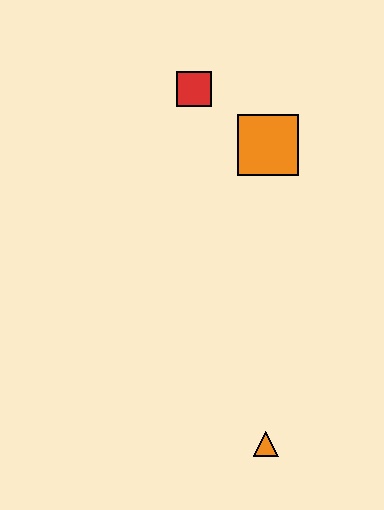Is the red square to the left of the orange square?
Yes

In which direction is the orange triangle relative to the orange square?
The orange triangle is below the orange square.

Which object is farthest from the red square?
The orange triangle is farthest from the red square.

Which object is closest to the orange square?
The red square is closest to the orange square.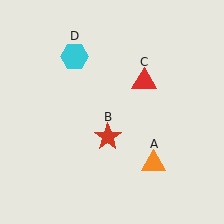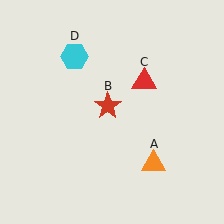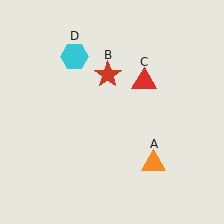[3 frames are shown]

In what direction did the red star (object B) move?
The red star (object B) moved up.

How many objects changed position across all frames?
1 object changed position: red star (object B).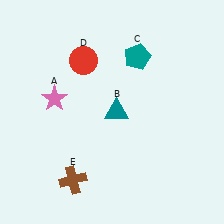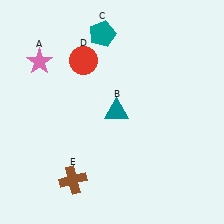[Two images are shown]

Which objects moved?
The objects that moved are: the pink star (A), the teal pentagon (C).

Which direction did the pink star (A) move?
The pink star (A) moved up.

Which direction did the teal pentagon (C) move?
The teal pentagon (C) moved left.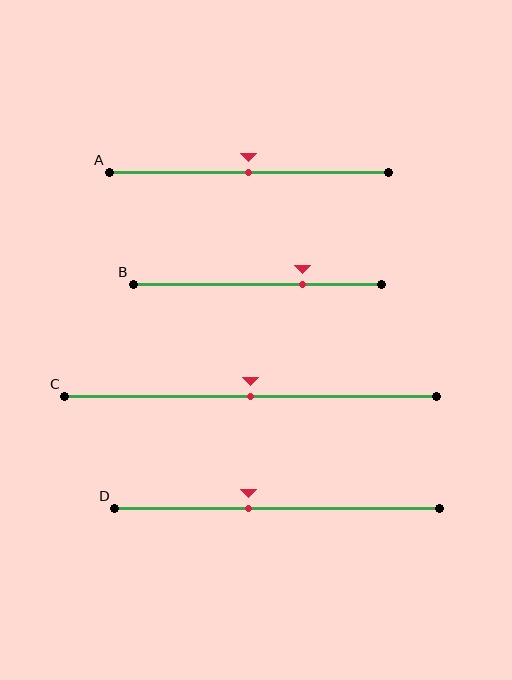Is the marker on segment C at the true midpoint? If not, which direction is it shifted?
Yes, the marker on segment C is at the true midpoint.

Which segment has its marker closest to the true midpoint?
Segment A has its marker closest to the true midpoint.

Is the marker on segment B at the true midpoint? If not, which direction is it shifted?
No, the marker on segment B is shifted to the right by about 18% of the segment length.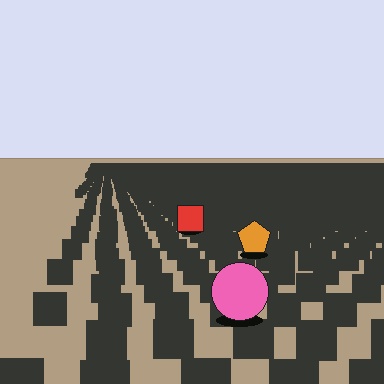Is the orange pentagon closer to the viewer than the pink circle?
No. The pink circle is closer — you can tell from the texture gradient: the ground texture is coarser near it.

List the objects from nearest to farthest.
From nearest to farthest: the pink circle, the orange pentagon, the red square.